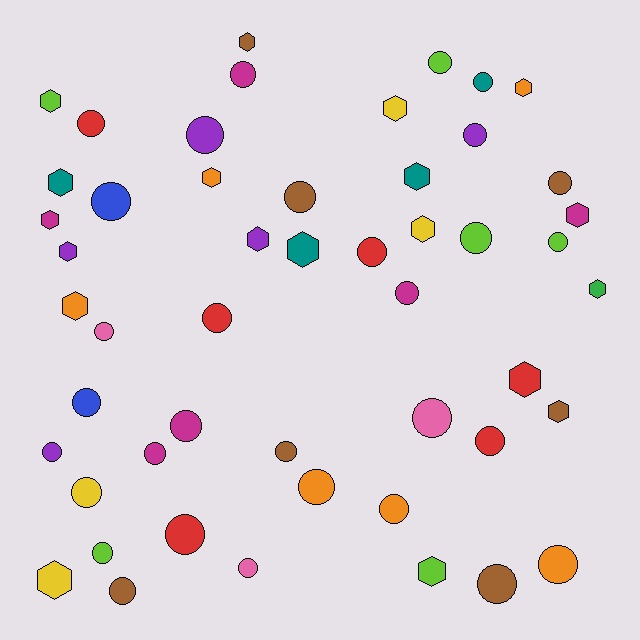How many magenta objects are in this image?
There are 6 magenta objects.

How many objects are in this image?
There are 50 objects.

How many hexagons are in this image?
There are 19 hexagons.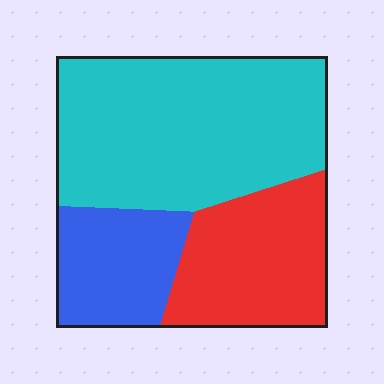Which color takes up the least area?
Blue, at roughly 20%.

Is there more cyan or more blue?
Cyan.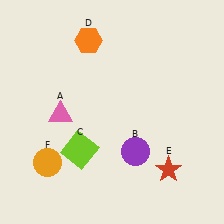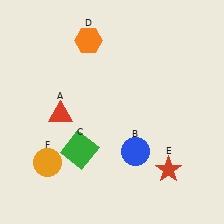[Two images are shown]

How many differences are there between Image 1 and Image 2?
There are 3 differences between the two images.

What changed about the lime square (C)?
In Image 1, C is lime. In Image 2, it changed to green.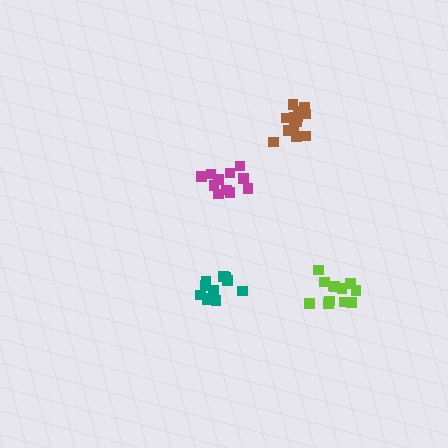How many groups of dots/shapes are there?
There are 4 groups.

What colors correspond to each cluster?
The clusters are colored: teal, brown, lime, magenta.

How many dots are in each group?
Group 1: 11 dots, Group 2: 14 dots, Group 3: 12 dots, Group 4: 11 dots (48 total).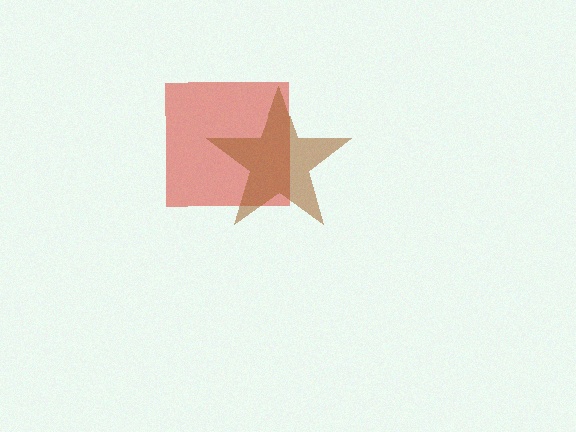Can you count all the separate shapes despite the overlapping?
Yes, there are 2 separate shapes.